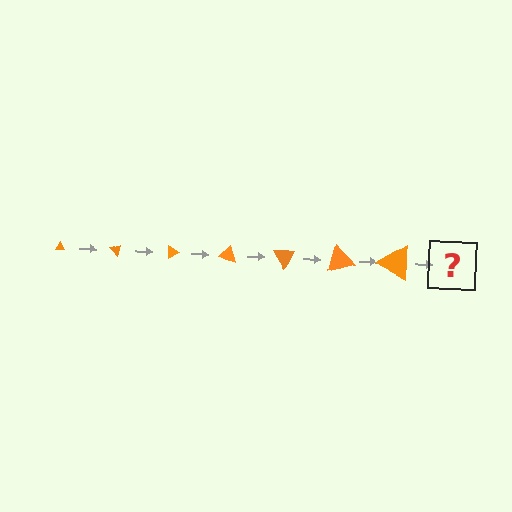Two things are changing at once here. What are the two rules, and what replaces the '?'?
The two rules are that the triangle grows larger each step and it rotates 45 degrees each step. The '?' should be a triangle, larger than the previous one and rotated 315 degrees from the start.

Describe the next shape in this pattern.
It should be a triangle, larger than the previous one and rotated 315 degrees from the start.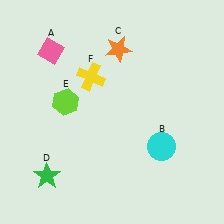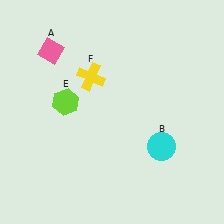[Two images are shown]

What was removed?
The green star (D), the orange star (C) were removed in Image 2.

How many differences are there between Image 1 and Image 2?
There are 2 differences between the two images.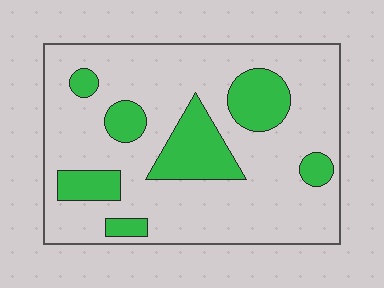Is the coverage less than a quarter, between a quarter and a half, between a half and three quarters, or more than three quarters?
Less than a quarter.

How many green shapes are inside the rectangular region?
7.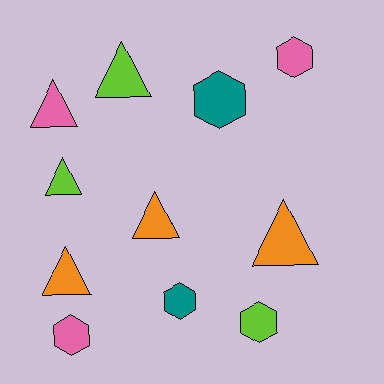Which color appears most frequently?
Orange, with 3 objects.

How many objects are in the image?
There are 11 objects.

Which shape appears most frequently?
Triangle, with 6 objects.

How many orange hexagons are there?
There are no orange hexagons.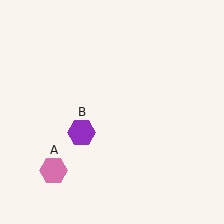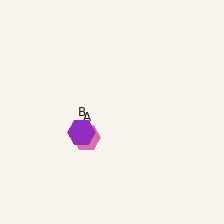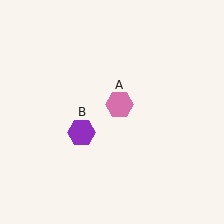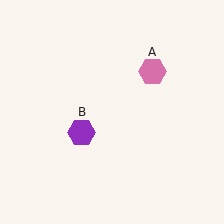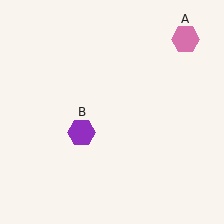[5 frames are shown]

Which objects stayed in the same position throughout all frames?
Purple hexagon (object B) remained stationary.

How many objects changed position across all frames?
1 object changed position: pink hexagon (object A).